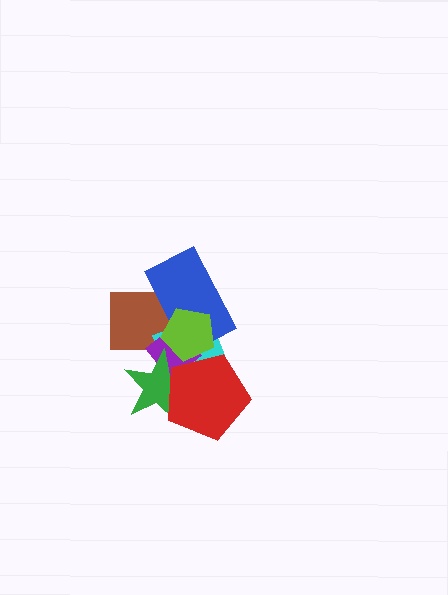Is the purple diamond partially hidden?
Yes, it is partially covered by another shape.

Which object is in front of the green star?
The red pentagon is in front of the green star.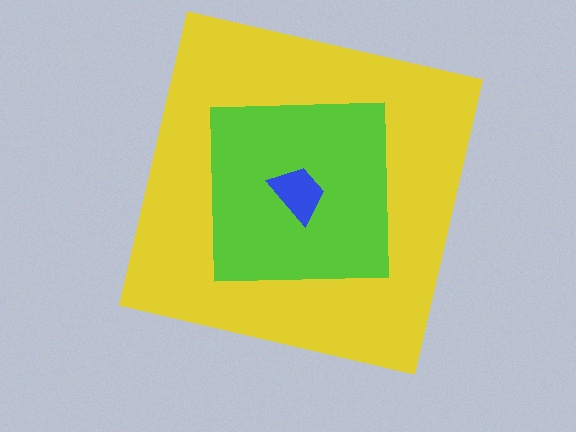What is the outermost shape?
The yellow square.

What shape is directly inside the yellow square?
The lime square.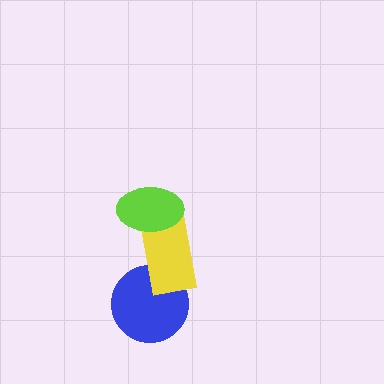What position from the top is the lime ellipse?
The lime ellipse is 1st from the top.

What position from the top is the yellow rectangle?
The yellow rectangle is 2nd from the top.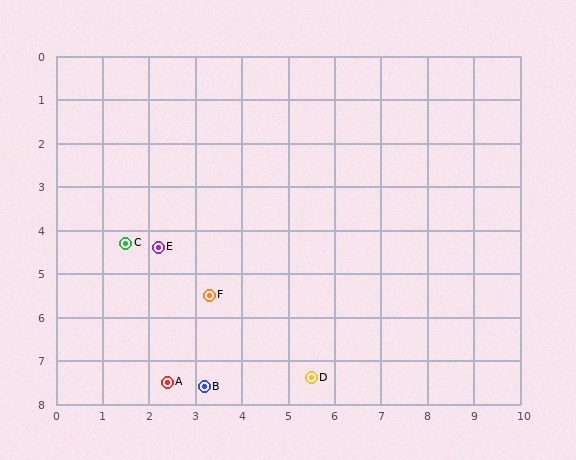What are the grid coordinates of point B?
Point B is at approximately (3.2, 7.6).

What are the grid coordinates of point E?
Point E is at approximately (2.2, 4.4).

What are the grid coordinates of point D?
Point D is at approximately (5.5, 7.4).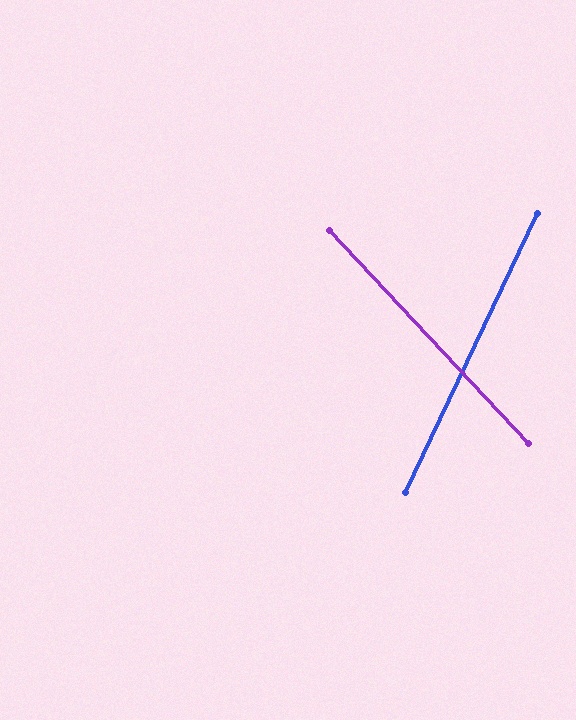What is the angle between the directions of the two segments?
Approximately 68 degrees.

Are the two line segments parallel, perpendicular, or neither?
Neither parallel nor perpendicular — they differ by about 68°.